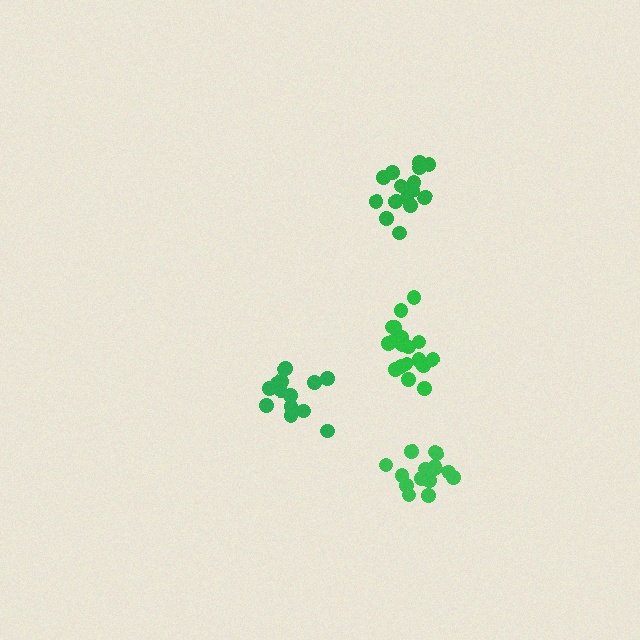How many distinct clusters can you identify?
There are 4 distinct clusters.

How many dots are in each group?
Group 1: 19 dots, Group 2: 14 dots, Group 3: 15 dots, Group 4: 15 dots (63 total).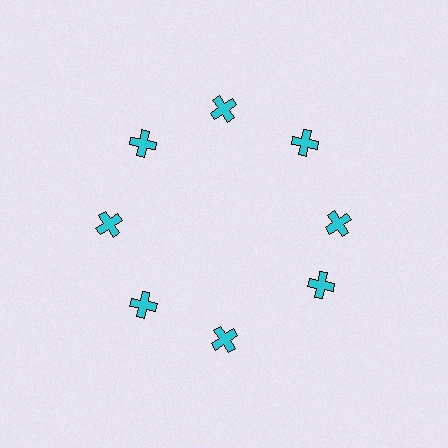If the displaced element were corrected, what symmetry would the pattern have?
It would have 8-fold rotational symmetry — the pattern would map onto itself every 45 degrees.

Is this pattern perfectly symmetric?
No. The 8 cyan crosses are arranged in a ring, but one element near the 4 o'clock position is rotated out of alignment along the ring, breaking the 8-fold rotational symmetry.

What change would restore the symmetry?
The symmetry would be restored by rotating it back into even spacing with its neighbors so that all 8 crosses sit at equal angles and equal distance from the center.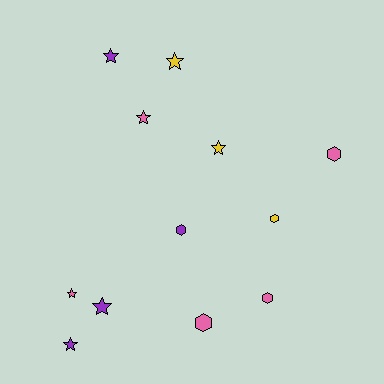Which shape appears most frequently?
Star, with 7 objects.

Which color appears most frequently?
Pink, with 5 objects.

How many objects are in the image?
There are 12 objects.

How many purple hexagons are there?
There is 1 purple hexagon.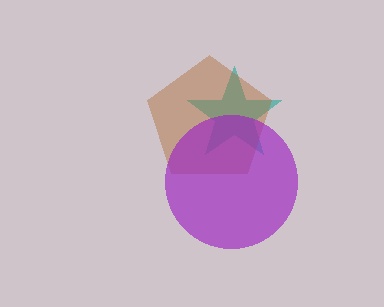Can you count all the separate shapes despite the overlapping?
Yes, there are 3 separate shapes.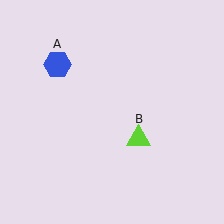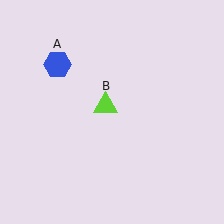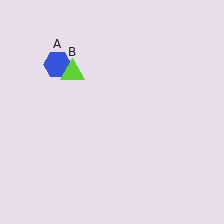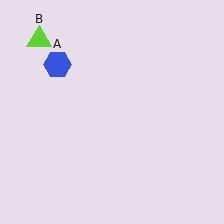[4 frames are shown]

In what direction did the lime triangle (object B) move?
The lime triangle (object B) moved up and to the left.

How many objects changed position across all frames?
1 object changed position: lime triangle (object B).